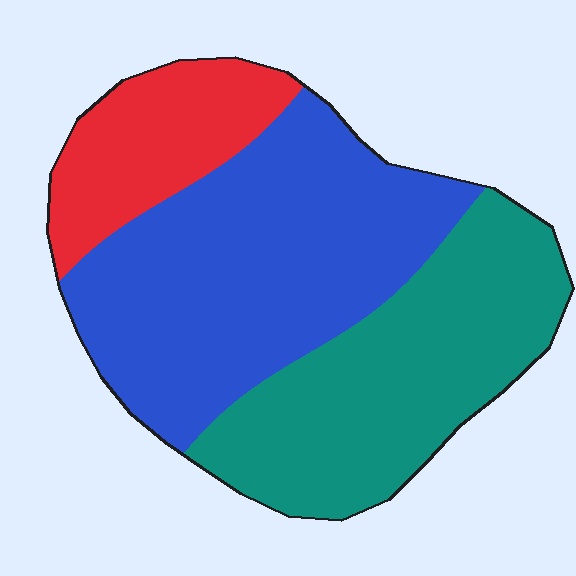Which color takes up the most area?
Blue, at roughly 45%.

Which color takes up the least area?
Red, at roughly 15%.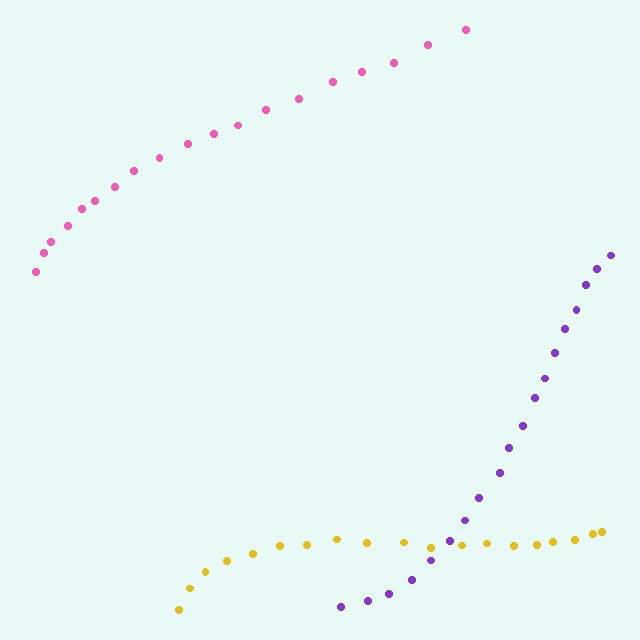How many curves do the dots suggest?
There are 3 distinct paths.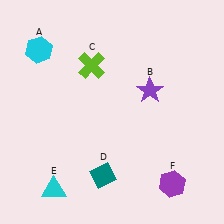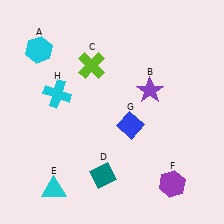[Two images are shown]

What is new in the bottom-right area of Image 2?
A blue diamond (G) was added in the bottom-right area of Image 2.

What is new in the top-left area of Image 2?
A cyan cross (H) was added in the top-left area of Image 2.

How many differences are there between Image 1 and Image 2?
There are 2 differences between the two images.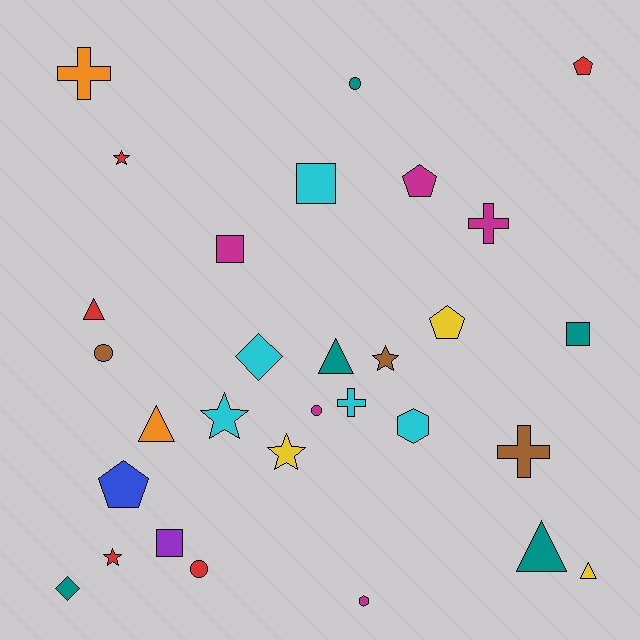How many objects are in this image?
There are 30 objects.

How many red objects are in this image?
There are 5 red objects.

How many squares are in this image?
There are 4 squares.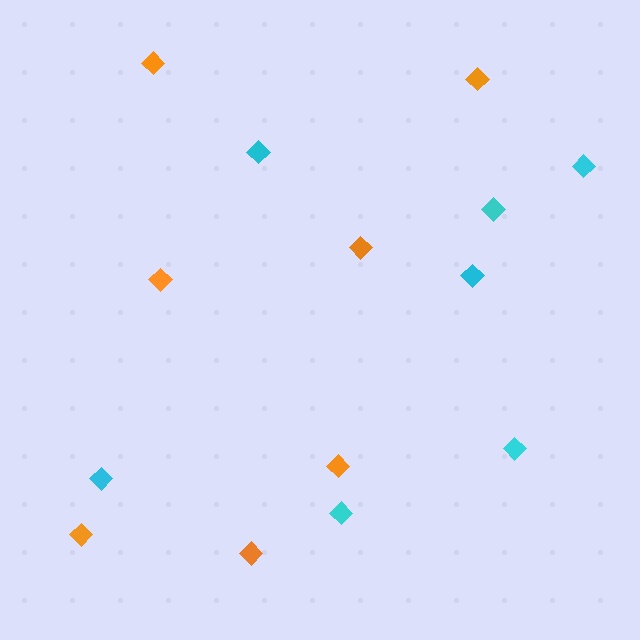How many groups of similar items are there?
There are 2 groups: one group of orange diamonds (7) and one group of cyan diamonds (7).